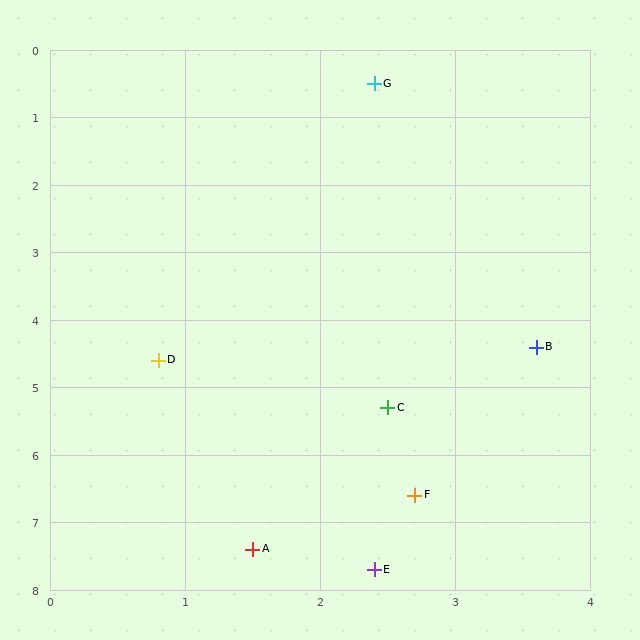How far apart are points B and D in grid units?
Points B and D are about 2.8 grid units apart.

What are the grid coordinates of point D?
Point D is at approximately (0.8, 4.6).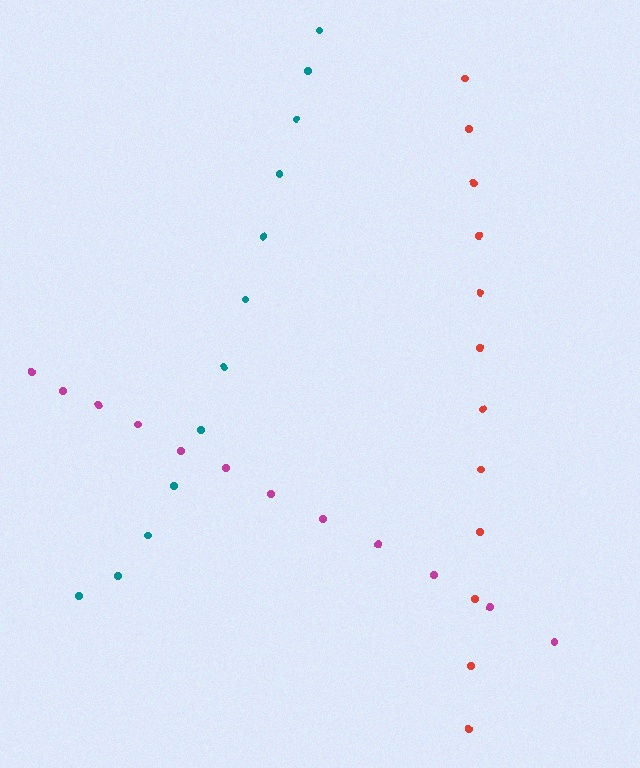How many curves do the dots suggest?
There are 3 distinct paths.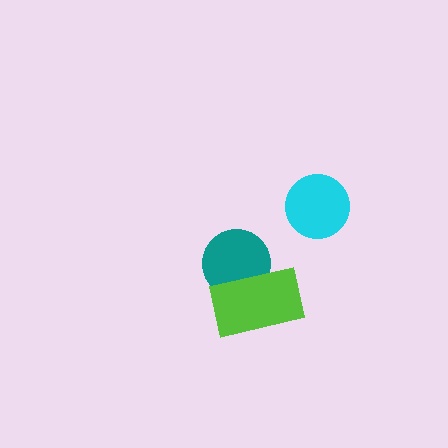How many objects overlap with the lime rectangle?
1 object overlaps with the lime rectangle.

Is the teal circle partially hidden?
Yes, it is partially covered by another shape.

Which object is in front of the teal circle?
The lime rectangle is in front of the teal circle.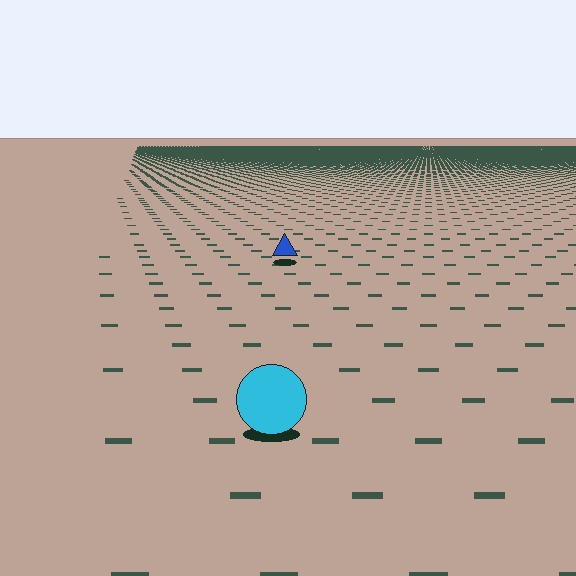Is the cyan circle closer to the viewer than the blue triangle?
Yes. The cyan circle is closer — you can tell from the texture gradient: the ground texture is coarser near it.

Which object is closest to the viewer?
The cyan circle is closest. The texture marks near it are larger and more spread out.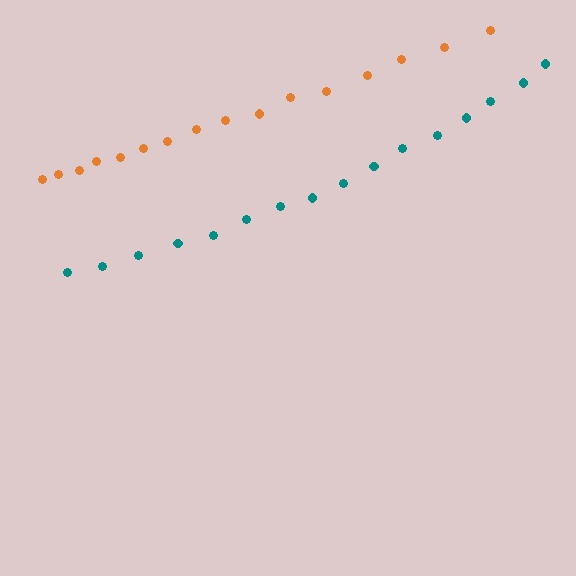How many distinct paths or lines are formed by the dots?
There are 2 distinct paths.